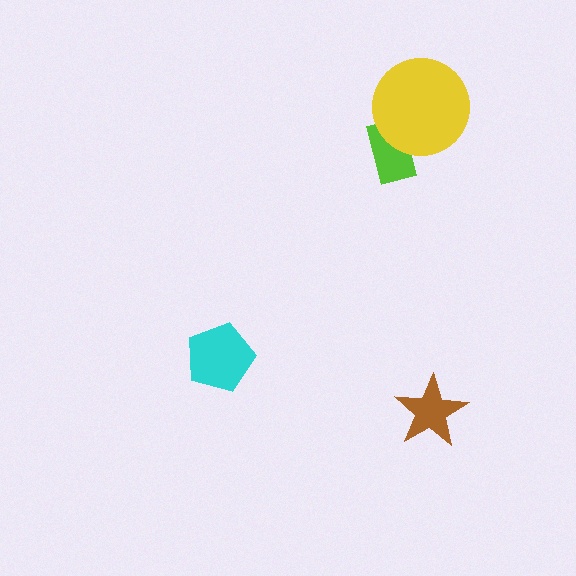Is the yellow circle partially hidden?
No, no other shape covers it.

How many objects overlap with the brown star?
0 objects overlap with the brown star.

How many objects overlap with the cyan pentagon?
0 objects overlap with the cyan pentagon.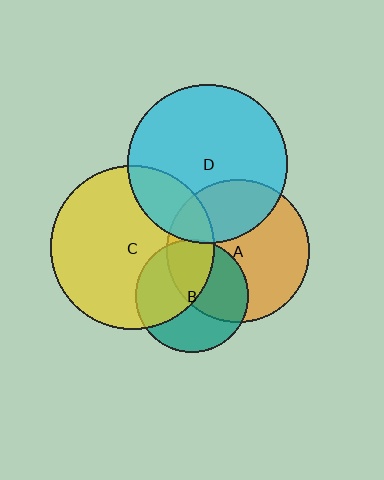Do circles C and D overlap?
Yes.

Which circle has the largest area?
Circle C (yellow).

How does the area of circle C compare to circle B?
Approximately 2.1 times.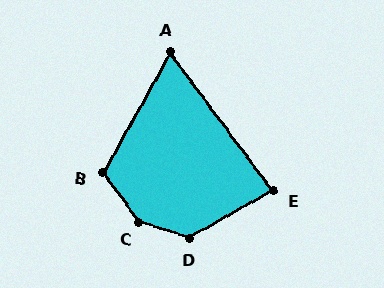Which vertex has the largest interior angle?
C, at approximately 145 degrees.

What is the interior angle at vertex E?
Approximately 83 degrees (acute).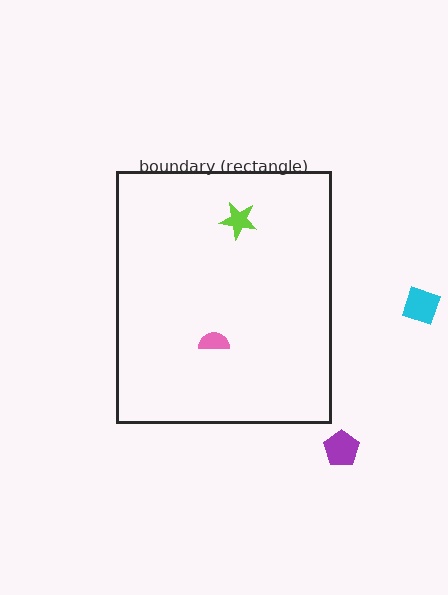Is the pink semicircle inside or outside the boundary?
Inside.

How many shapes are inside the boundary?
2 inside, 2 outside.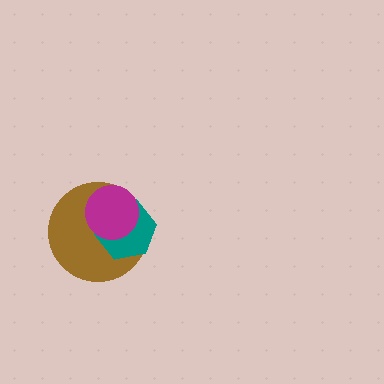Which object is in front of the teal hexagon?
The magenta circle is in front of the teal hexagon.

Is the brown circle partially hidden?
Yes, it is partially covered by another shape.